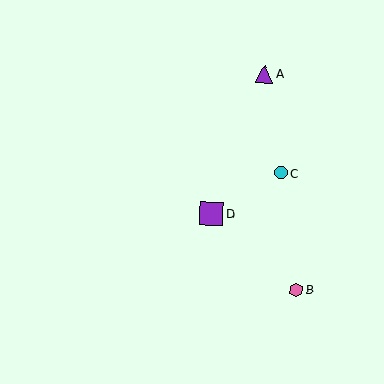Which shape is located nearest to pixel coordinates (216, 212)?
The purple square (labeled D) at (212, 214) is nearest to that location.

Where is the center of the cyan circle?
The center of the cyan circle is at (281, 173).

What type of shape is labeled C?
Shape C is a cyan circle.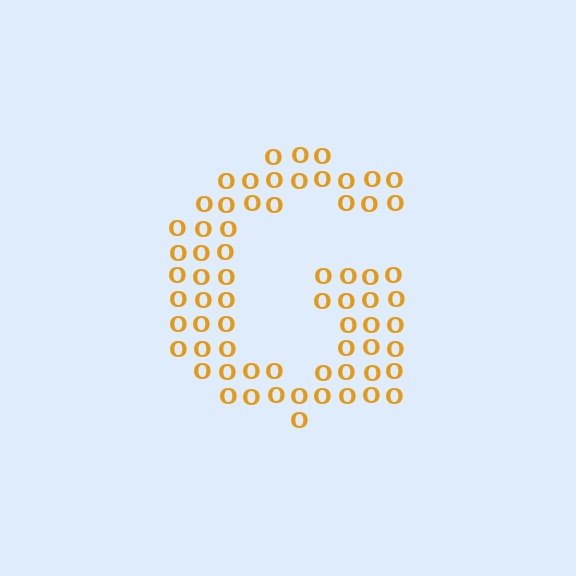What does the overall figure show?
The overall figure shows the letter G.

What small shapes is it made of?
It is made of small letter O's.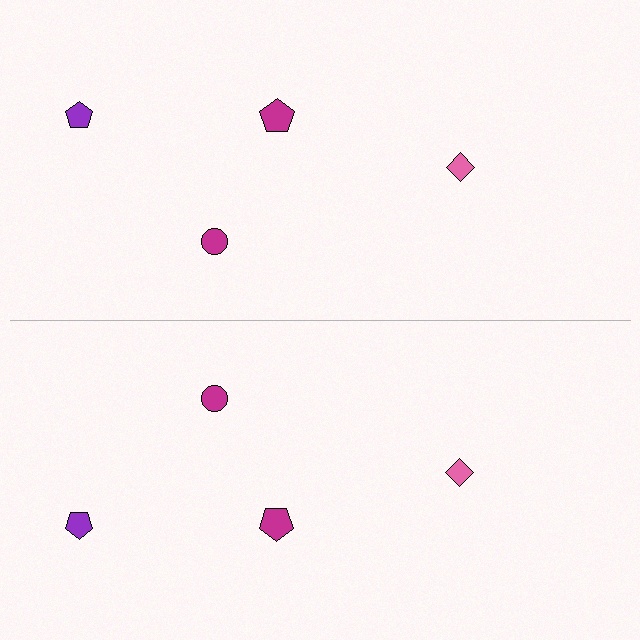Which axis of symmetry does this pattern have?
The pattern has a horizontal axis of symmetry running through the center of the image.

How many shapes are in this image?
There are 8 shapes in this image.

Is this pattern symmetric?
Yes, this pattern has bilateral (reflection) symmetry.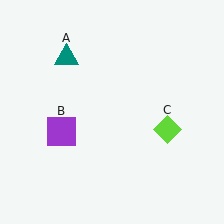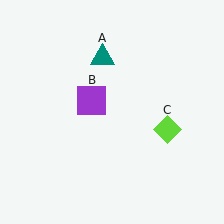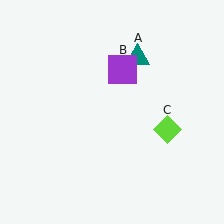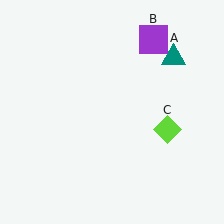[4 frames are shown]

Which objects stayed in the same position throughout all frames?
Lime diamond (object C) remained stationary.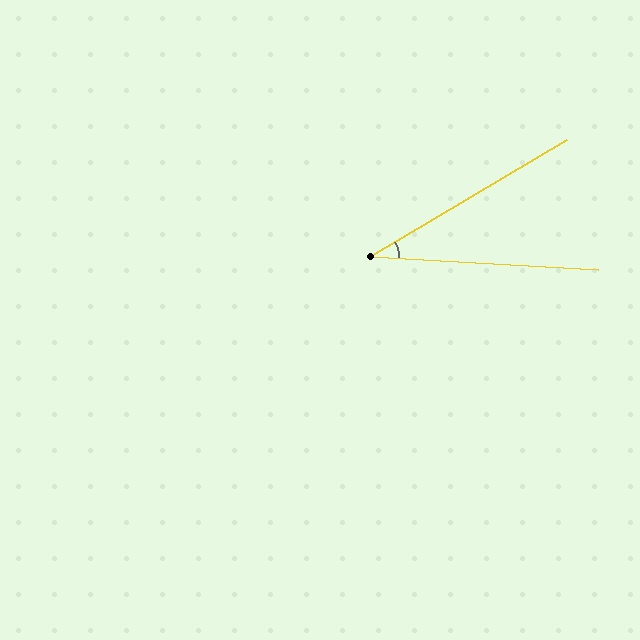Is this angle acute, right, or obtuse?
It is acute.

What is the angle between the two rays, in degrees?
Approximately 34 degrees.